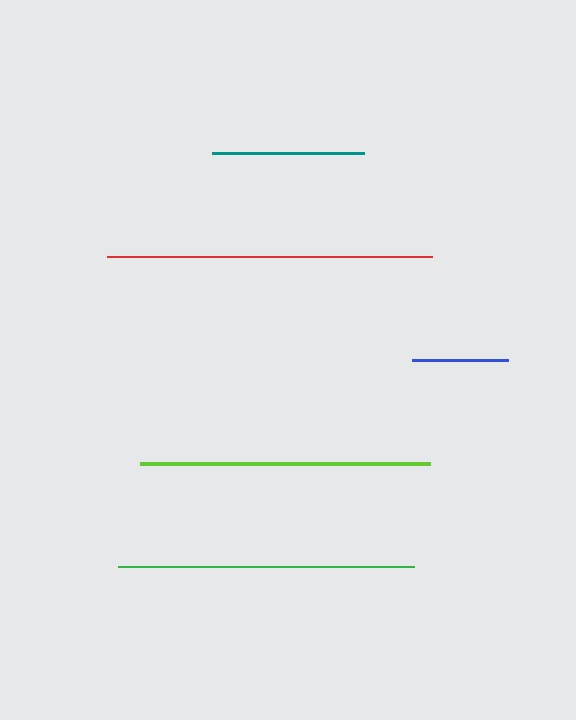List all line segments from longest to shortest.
From longest to shortest: red, green, lime, teal, blue.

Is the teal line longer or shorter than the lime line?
The lime line is longer than the teal line.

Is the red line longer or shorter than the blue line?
The red line is longer than the blue line.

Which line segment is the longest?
The red line is the longest at approximately 325 pixels.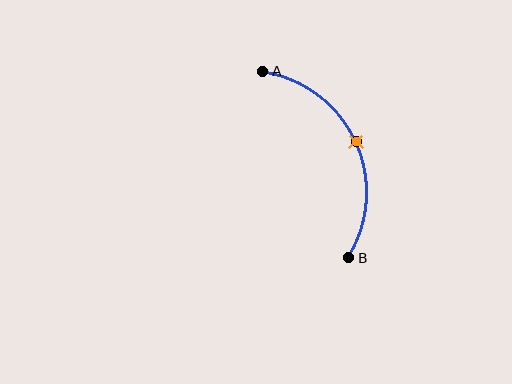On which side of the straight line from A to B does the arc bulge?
The arc bulges to the right of the straight line connecting A and B.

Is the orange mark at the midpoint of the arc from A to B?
Yes. The orange mark lies on the arc at equal arc-length from both A and B — it is the arc midpoint.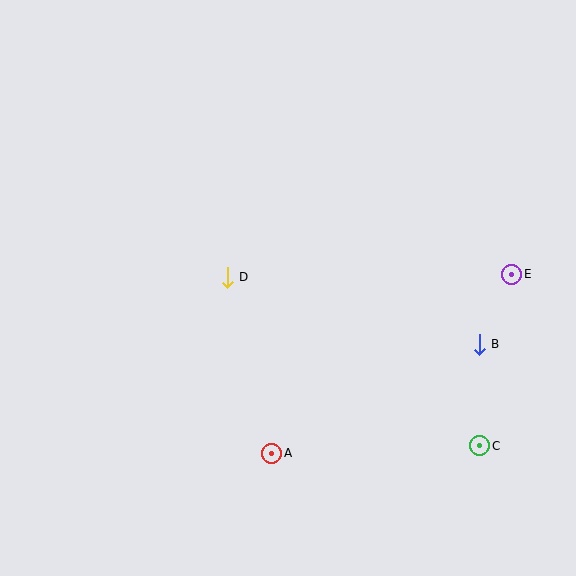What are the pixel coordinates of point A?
Point A is at (272, 453).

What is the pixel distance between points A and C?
The distance between A and C is 209 pixels.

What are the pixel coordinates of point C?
Point C is at (480, 446).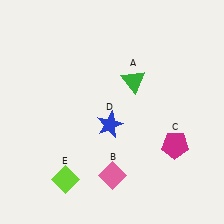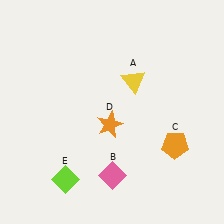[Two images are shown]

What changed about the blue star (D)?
In Image 1, D is blue. In Image 2, it changed to orange.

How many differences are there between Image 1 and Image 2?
There are 3 differences between the two images.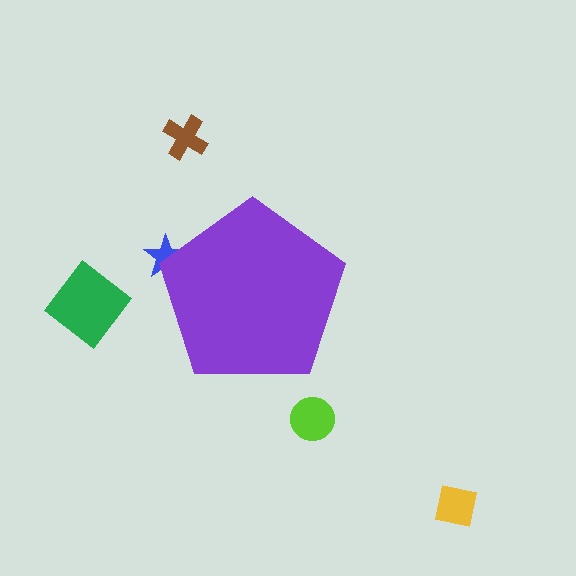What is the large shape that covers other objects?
A purple pentagon.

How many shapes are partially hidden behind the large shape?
1 shape is partially hidden.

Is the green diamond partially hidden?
No, the green diamond is fully visible.